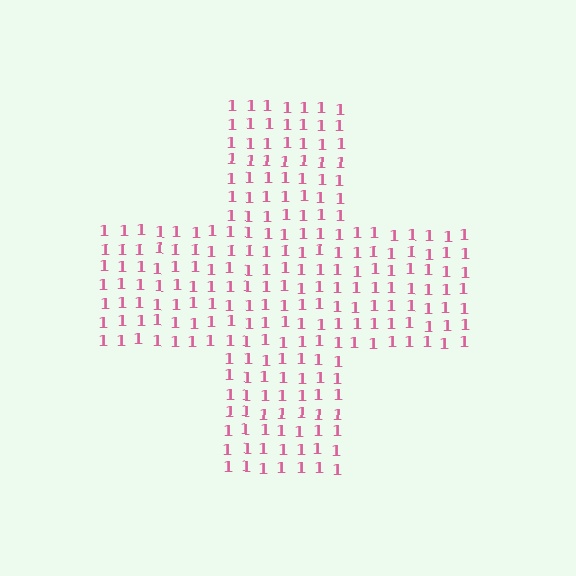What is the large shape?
The large shape is a cross.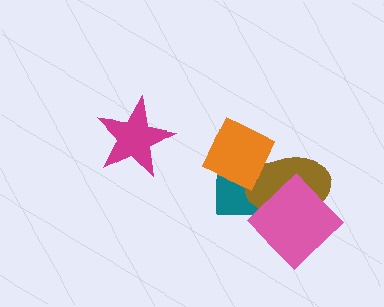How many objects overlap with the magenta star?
0 objects overlap with the magenta star.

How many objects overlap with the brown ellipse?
3 objects overlap with the brown ellipse.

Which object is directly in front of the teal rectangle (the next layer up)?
The brown ellipse is directly in front of the teal rectangle.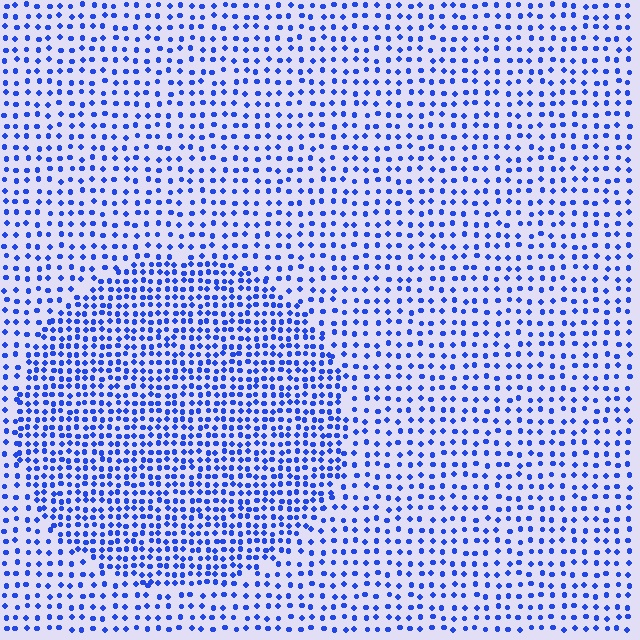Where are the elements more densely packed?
The elements are more densely packed inside the circle boundary.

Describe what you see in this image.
The image contains small blue elements arranged at two different densities. A circle-shaped region is visible where the elements are more densely packed than the surrounding area.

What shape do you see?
I see a circle.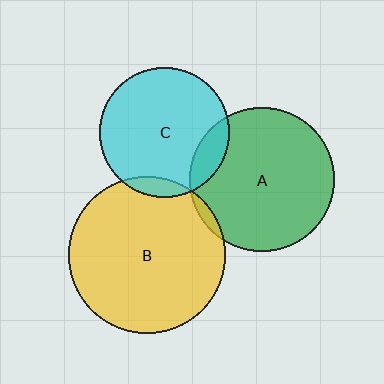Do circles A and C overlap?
Yes.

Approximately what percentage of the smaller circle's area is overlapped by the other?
Approximately 15%.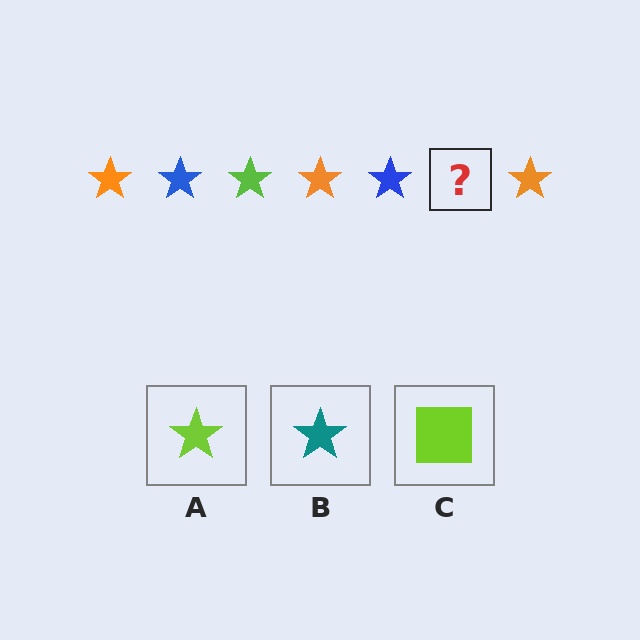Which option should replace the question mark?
Option A.